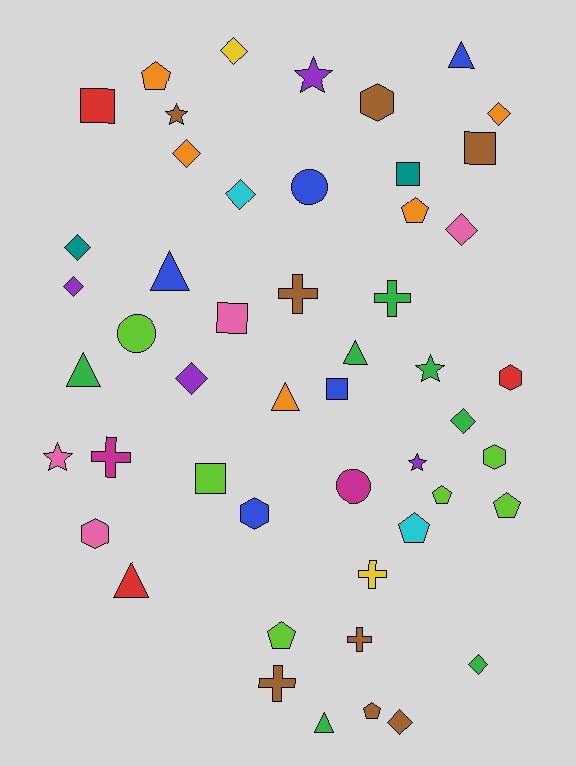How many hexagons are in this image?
There are 5 hexagons.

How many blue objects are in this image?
There are 5 blue objects.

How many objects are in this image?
There are 50 objects.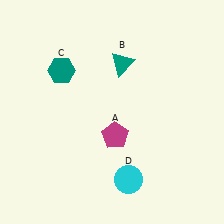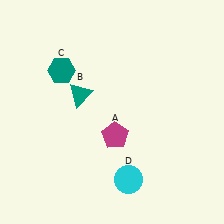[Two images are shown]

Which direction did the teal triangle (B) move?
The teal triangle (B) moved left.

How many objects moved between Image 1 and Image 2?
1 object moved between the two images.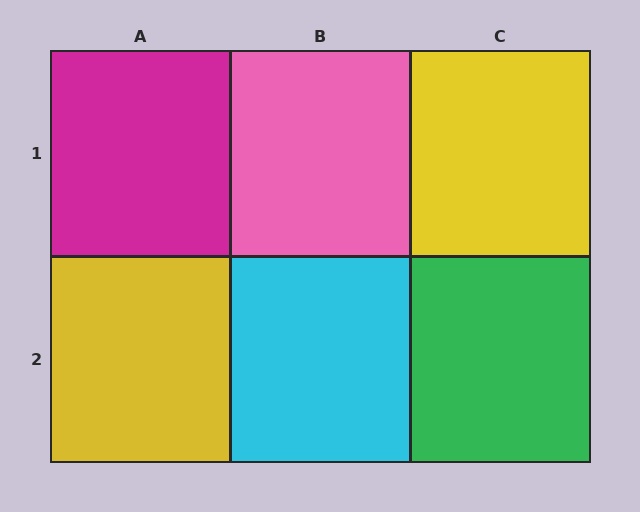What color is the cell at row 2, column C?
Green.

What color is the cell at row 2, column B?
Cyan.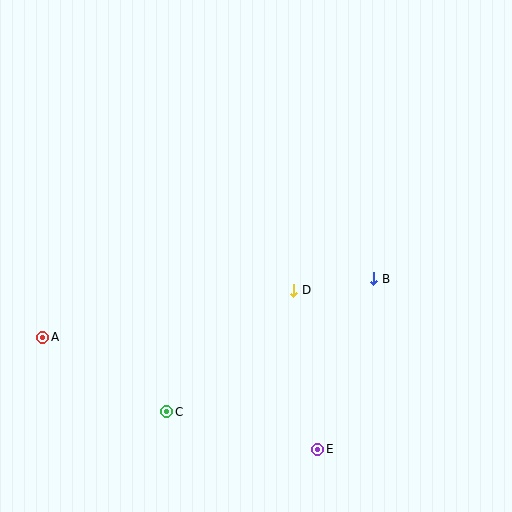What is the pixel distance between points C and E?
The distance between C and E is 155 pixels.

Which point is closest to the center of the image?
Point D at (294, 290) is closest to the center.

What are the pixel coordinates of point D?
Point D is at (294, 290).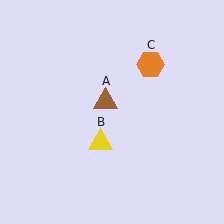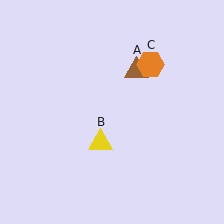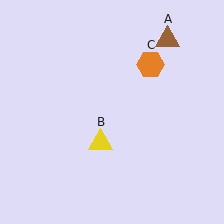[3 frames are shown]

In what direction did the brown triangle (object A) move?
The brown triangle (object A) moved up and to the right.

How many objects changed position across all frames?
1 object changed position: brown triangle (object A).